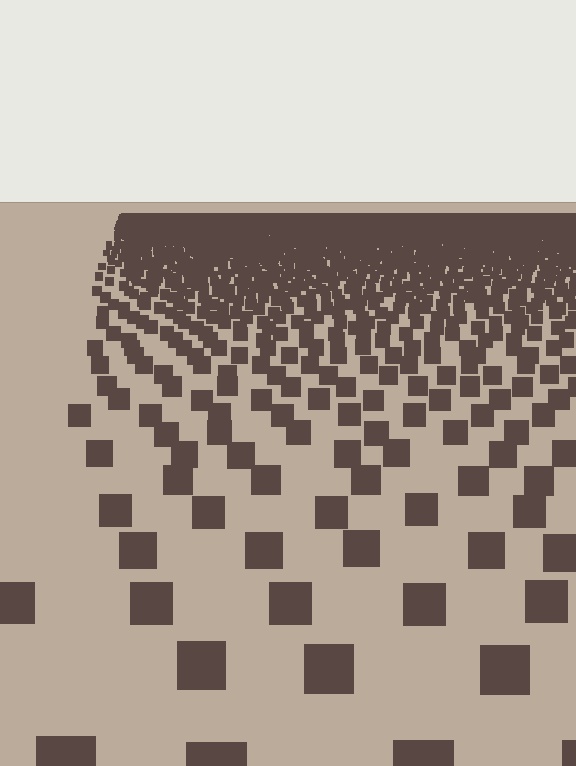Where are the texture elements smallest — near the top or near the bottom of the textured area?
Near the top.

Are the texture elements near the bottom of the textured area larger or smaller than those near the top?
Larger. Near the bottom, elements are closer to the viewer and appear at a bigger on-screen size.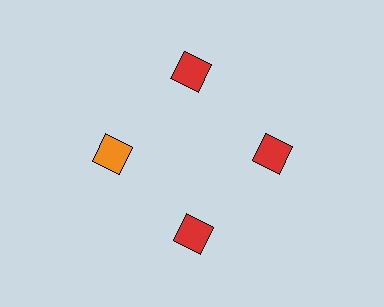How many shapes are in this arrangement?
There are 4 shapes arranged in a ring pattern.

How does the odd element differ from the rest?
It has a different color: orange instead of red.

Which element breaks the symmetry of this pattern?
The orange diamond at roughly the 9 o'clock position breaks the symmetry. All other shapes are red diamonds.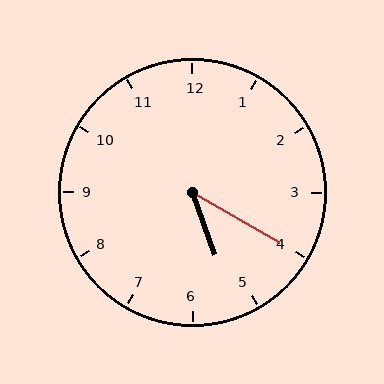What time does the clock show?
5:20.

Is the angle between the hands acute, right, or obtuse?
It is acute.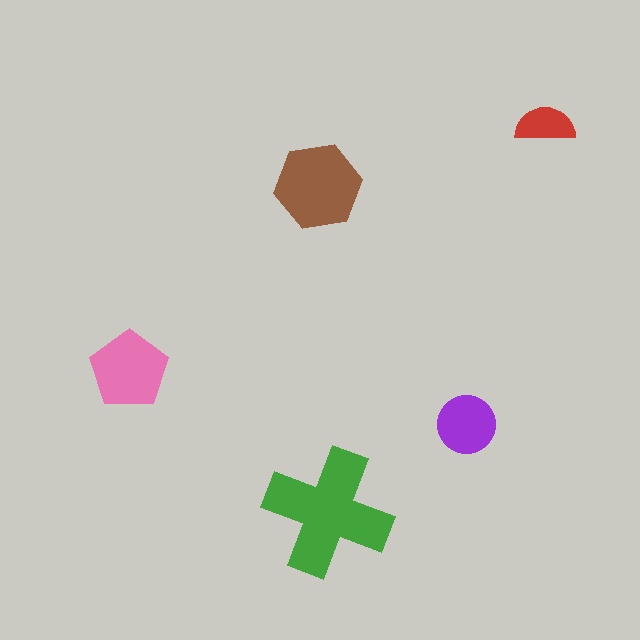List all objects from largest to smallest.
The green cross, the brown hexagon, the pink pentagon, the purple circle, the red semicircle.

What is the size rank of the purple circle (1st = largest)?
4th.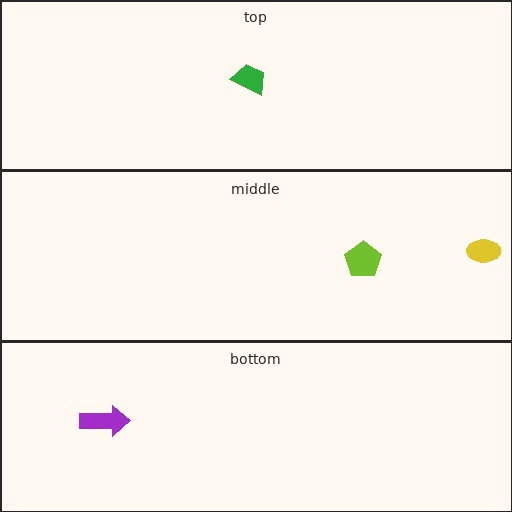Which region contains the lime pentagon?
The middle region.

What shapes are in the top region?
The green trapezoid.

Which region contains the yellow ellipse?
The middle region.